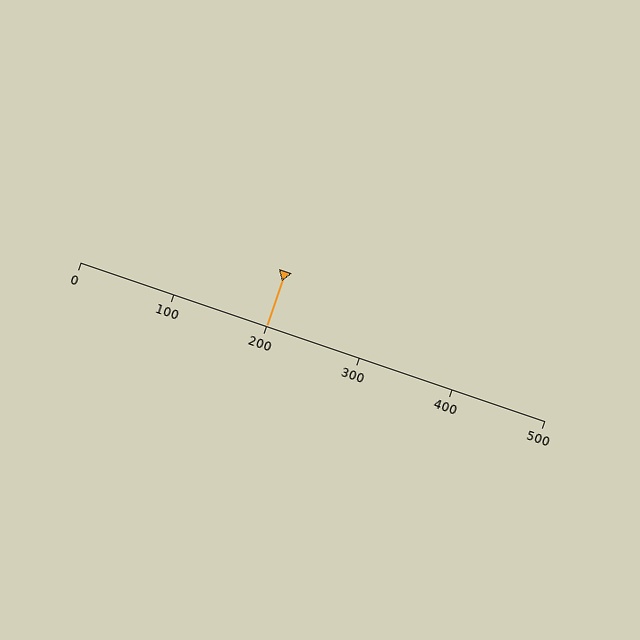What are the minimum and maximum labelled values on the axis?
The axis runs from 0 to 500.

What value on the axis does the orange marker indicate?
The marker indicates approximately 200.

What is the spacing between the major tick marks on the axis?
The major ticks are spaced 100 apart.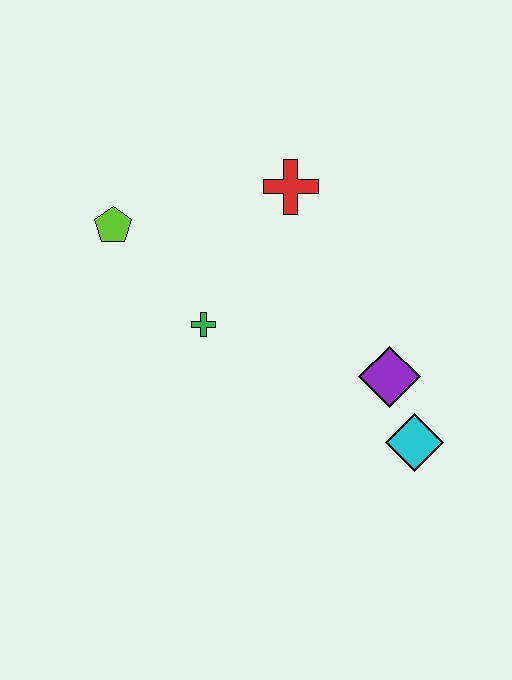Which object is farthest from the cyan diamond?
The lime pentagon is farthest from the cyan diamond.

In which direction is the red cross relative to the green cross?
The red cross is above the green cross.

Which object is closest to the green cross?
The lime pentagon is closest to the green cross.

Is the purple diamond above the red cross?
No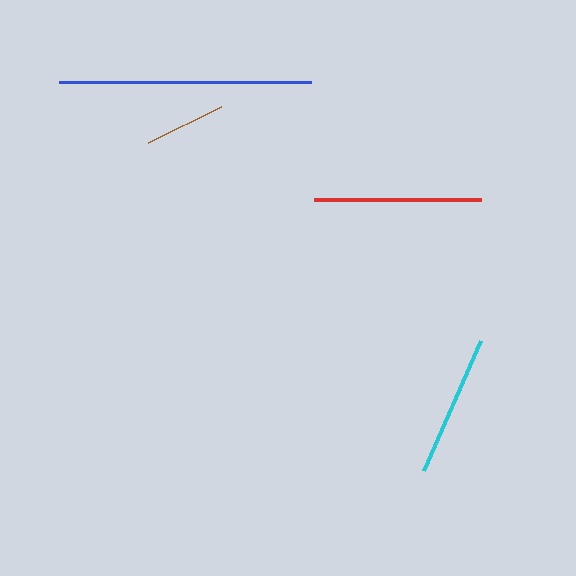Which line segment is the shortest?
The brown line is the shortest at approximately 81 pixels.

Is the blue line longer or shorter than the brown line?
The blue line is longer than the brown line.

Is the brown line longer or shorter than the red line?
The red line is longer than the brown line.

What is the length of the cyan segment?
The cyan segment is approximately 142 pixels long.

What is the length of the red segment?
The red segment is approximately 167 pixels long.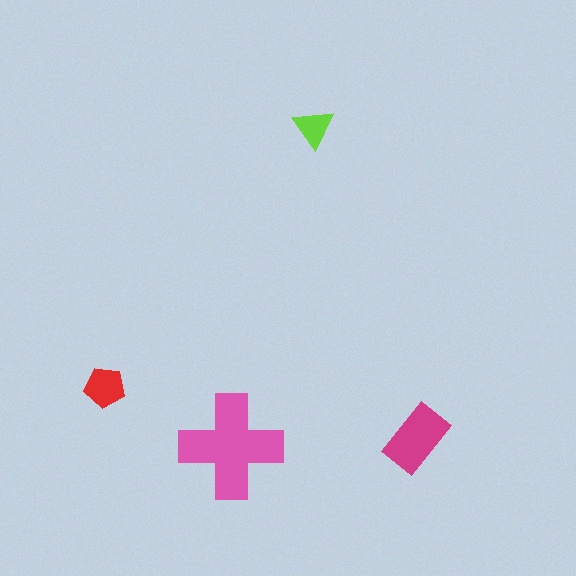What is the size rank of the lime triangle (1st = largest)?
4th.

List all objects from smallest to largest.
The lime triangle, the red pentagon, the magenta rectangle, the pink cross.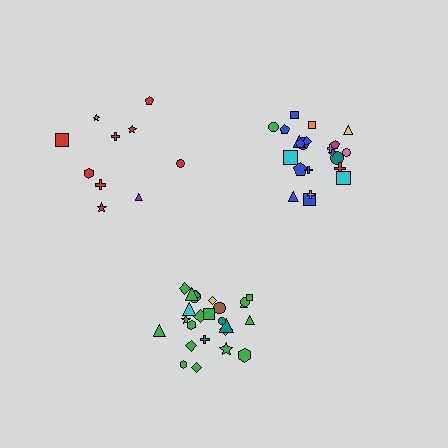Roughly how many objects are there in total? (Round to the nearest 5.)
Roughly 55 objects in total.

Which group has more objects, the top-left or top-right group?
The top-right group.